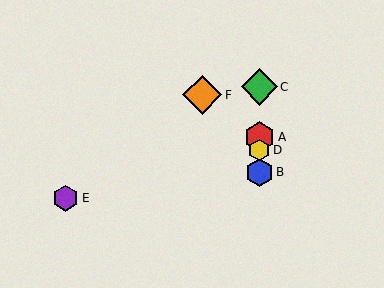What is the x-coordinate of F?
Object F is at x≈202.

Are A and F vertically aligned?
No, A is at x≈259 and F is at x≈202.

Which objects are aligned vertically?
Objects A, B, C, D are aligned vertically.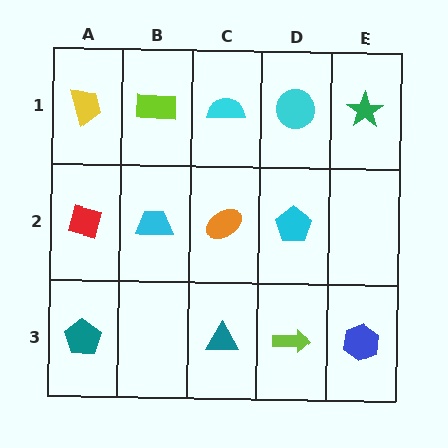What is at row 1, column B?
A lime rectangle.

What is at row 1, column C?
A cyan semicircle.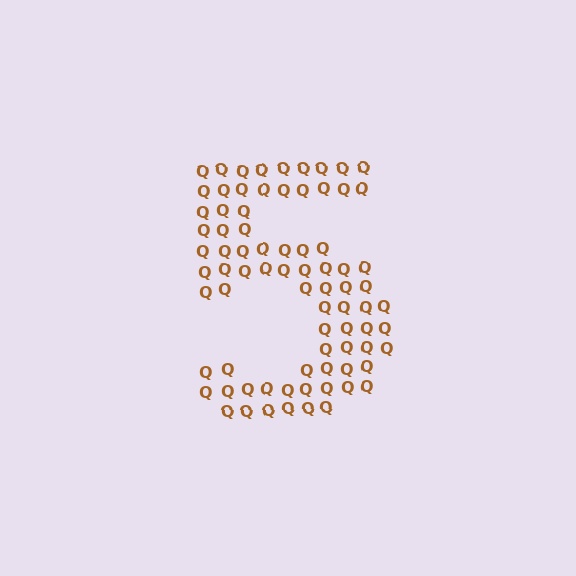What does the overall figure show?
The overall figure shows the digit 5.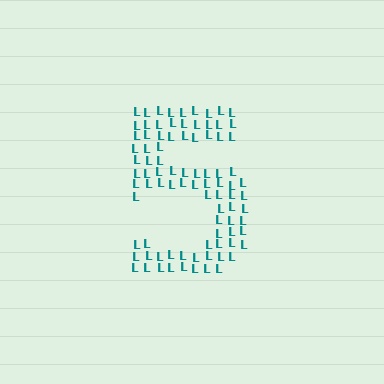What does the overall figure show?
The overall figure shows the digit 5.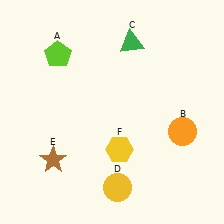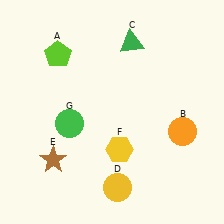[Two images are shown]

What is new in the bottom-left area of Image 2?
A green circle (G) was added in the bottom-left area of Image 2.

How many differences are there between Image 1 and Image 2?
There is 1 difference between the two images.